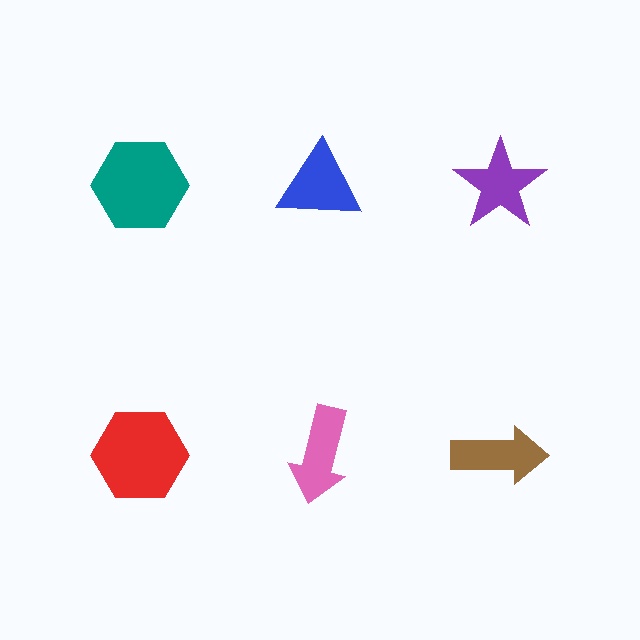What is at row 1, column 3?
A purple star.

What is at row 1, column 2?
A blue triangle.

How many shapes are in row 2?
3 shapes.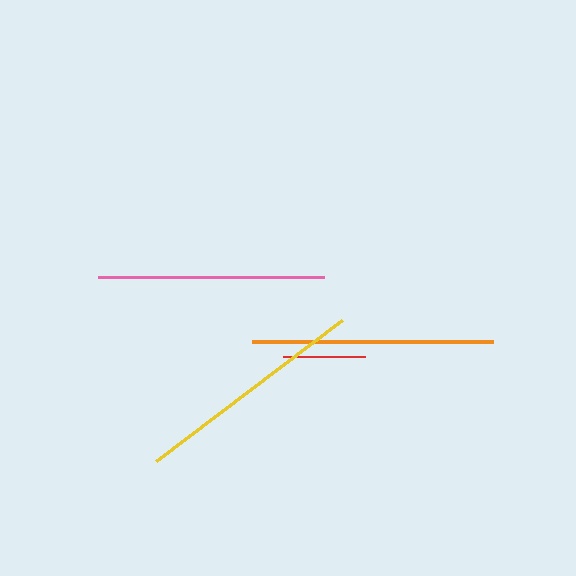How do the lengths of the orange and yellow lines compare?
The orange and yellow lines are approximately the same length.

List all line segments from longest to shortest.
From longest to shortest: orange, yellow, pink, red.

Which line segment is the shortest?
The red line is the shortest at approximately 82 pixels.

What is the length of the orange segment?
The orange segment is approximately 241 pixels long.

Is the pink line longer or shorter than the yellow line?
The yellow line is longer than the pink line.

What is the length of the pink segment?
The pink segment is approximately 226 pixels long.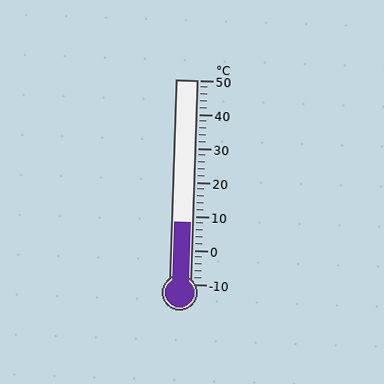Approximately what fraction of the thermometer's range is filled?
The thermometer is filled to approximately 30% of its range.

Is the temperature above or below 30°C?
The temperature is below 30°C.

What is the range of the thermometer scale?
The thermometer scale ranges from -10°C to 50°C.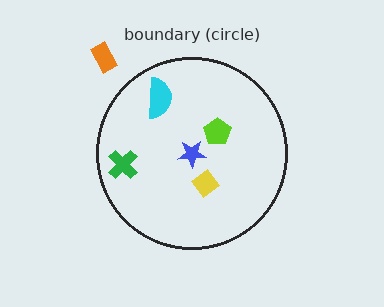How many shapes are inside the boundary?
5 inside, 1 outside.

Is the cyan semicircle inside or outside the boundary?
Inside.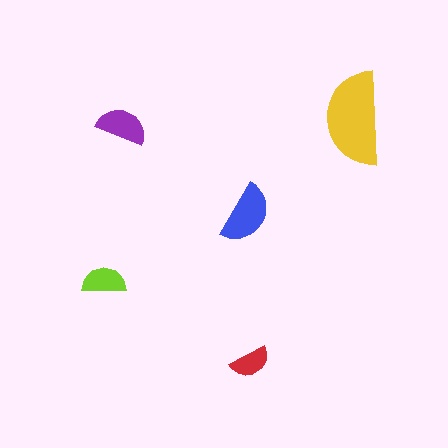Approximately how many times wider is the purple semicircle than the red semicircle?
About 1.5 times wider.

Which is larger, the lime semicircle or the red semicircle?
The lime one.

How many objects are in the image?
There are 5 objects in the image.